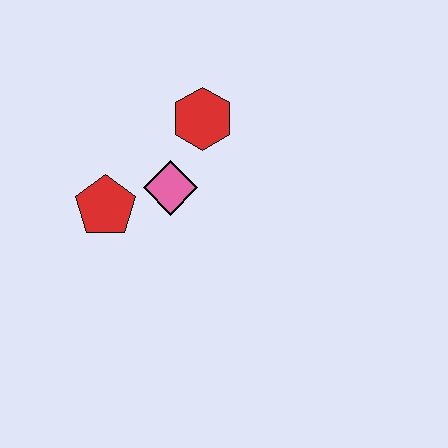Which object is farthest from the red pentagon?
The red hexagon is farthest from the red pentagon.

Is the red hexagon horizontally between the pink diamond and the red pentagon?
No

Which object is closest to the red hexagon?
The pink diamond is closest to the red hexagon.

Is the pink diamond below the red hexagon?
Yes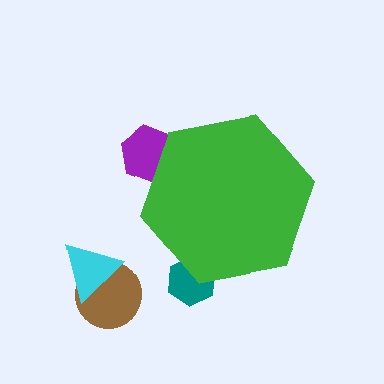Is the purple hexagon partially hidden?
Yes, the purple hexagon is partially hidden behind the green hexagon.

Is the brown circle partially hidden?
No, the brown circle is fully visible.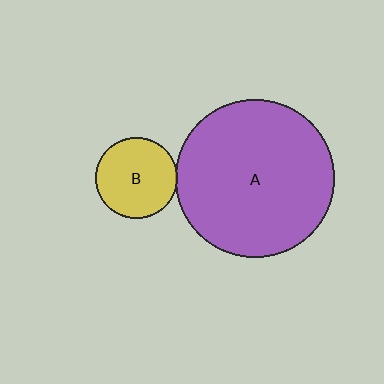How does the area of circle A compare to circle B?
Approximately 3.8 times.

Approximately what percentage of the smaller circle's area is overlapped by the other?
Approximately 5%.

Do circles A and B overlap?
Yes.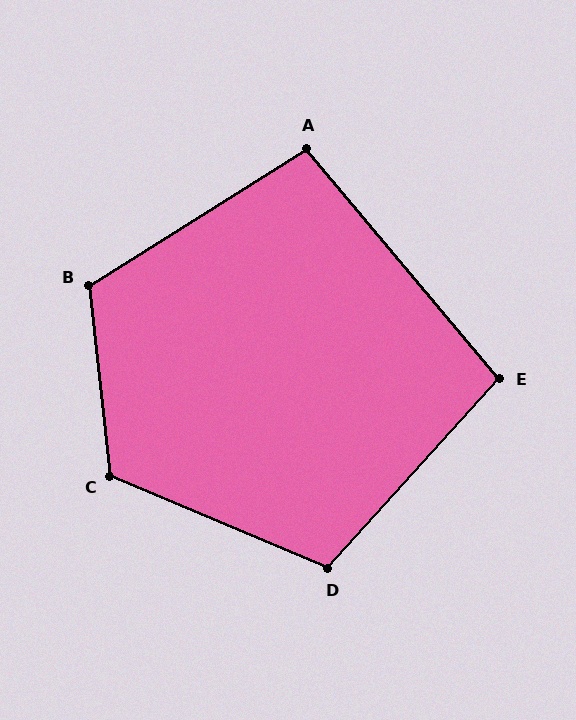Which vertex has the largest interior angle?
C, at approximately 119 degrees.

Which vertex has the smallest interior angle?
A, at approximately 98 degrees.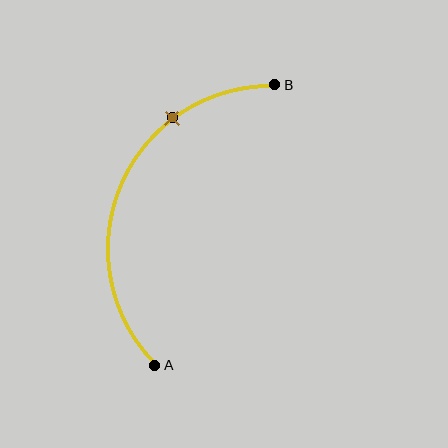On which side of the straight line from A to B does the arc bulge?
The arc bulges to the left of the straight line connecting A and B.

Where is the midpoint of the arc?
The arc midpoint is the point on the curve farthest from the straight line joining A and B. It sits to the left of that line.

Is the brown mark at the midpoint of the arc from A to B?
No. The brown mark lies on the arc but is closer to endpoint B. The arc midpoint would be at the point on the curve equidistant along the arc from both A and B.